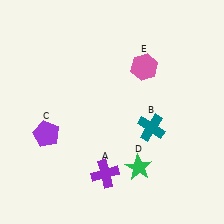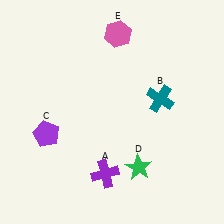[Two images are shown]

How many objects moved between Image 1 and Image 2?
2 objects moved between the two images.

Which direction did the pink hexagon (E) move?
The pink hexagon (E) moved up.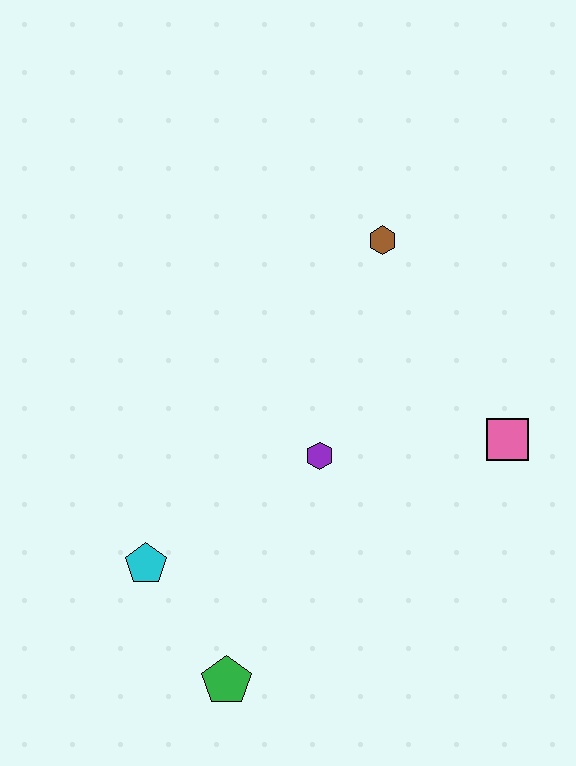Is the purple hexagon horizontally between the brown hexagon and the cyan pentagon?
Yes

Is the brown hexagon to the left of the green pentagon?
No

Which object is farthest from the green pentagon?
The brown hexagon is farthest from the green pentagon.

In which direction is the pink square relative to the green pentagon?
The pink square is to the right of the green pentagon.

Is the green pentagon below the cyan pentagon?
Yes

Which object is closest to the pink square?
The purple hexagon is closest to the pink square.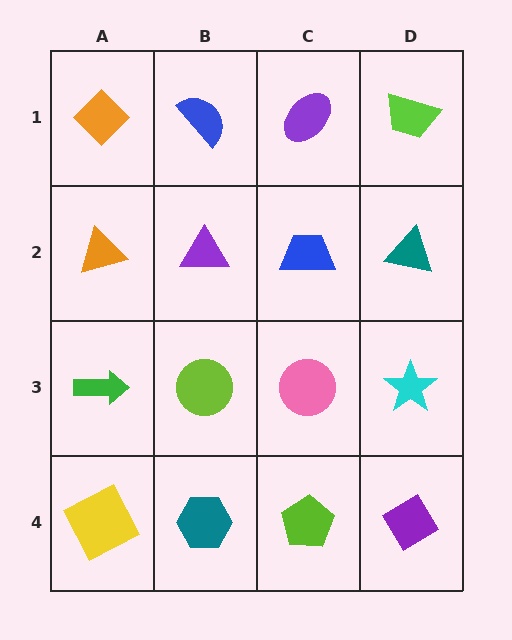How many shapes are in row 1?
4 shapes.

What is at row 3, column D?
A cyan star.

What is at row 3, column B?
A lime circle.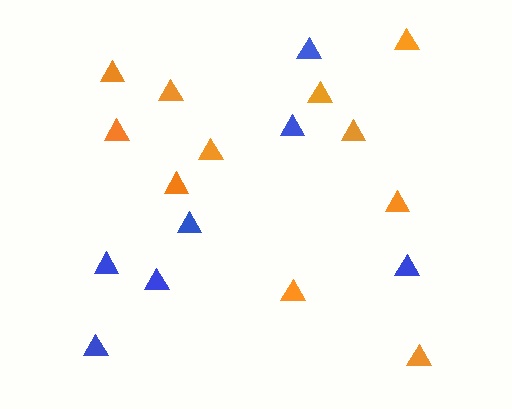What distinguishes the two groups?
There are 2 groups: one group of orange triangles (11) and one group of blue triangles (7).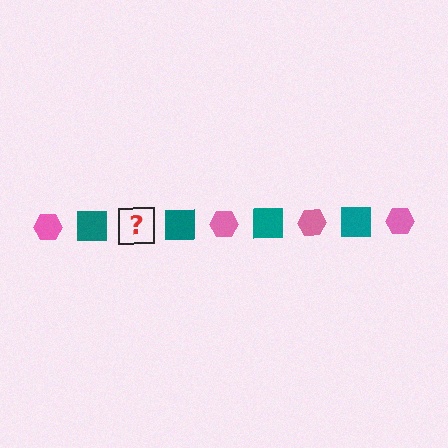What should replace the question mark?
The question mark should be replaced with a pink hexagon.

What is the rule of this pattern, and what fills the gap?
The rule is that the pattern alternates between pink hexagon and teal square. The gap should be filled with a pink hexagon.